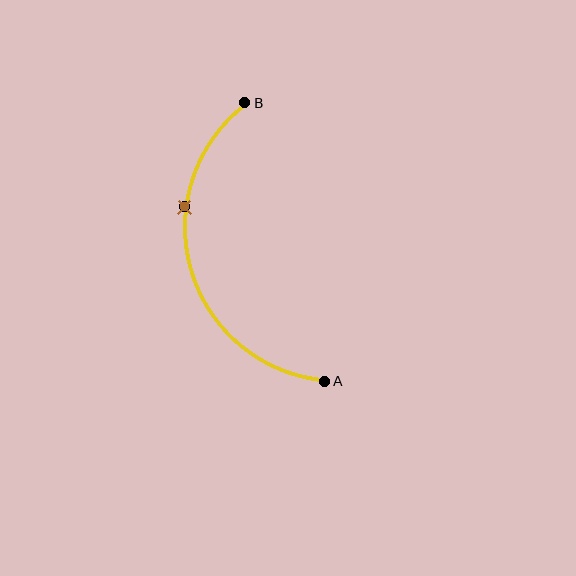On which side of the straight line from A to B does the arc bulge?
The arc bulges to the left of the straight line connecting A and B.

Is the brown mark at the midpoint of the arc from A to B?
No. The brown mark lies on the arc but is closer to endpoint B. The arc midpoint would be at the point on the curve equidistant along the arc from both A and B.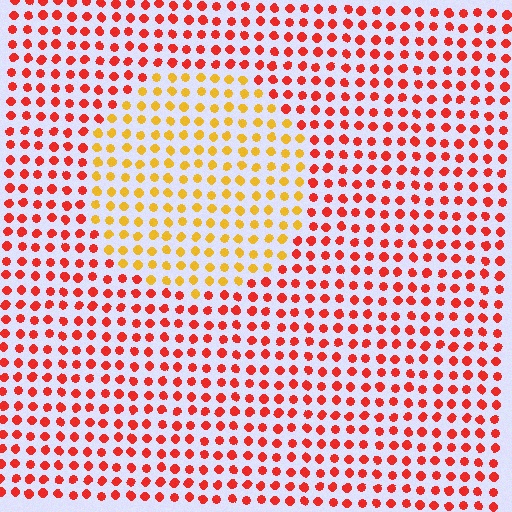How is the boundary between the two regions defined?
The boundary is defined purely by a slight shift in hue (about 44 degrees). Spacing, size, and orientation are identical on both sides.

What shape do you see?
I see a circle.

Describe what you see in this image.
The image is filled with small red elements in a uniform arrangement. A circle-shaped region is visible where the elements are tinted to a slightly different hue, forming a subtle color boundary.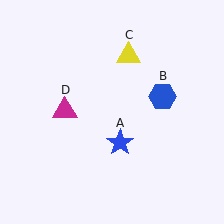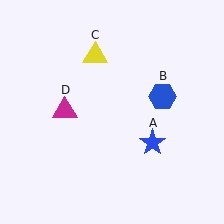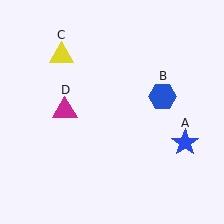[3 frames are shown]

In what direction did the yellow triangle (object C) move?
The yellow triangle (object C) moved left.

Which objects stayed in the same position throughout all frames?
Blue hexagon (object B) and magenta triangle (object D) remained stationary.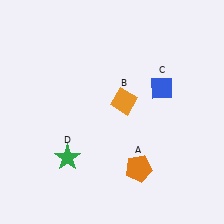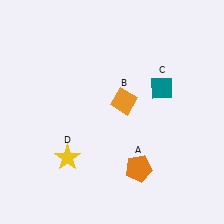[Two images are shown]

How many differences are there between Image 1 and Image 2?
There are 2 differences between the two images.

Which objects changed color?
C changed from blue to teal. D changed from green to yellow.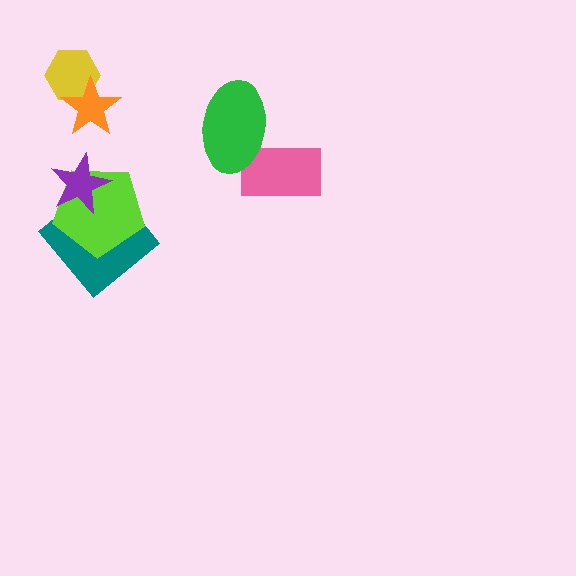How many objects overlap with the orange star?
1 object overlaps with the orange star.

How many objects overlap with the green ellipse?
1 object overlaps with the green ellipse.